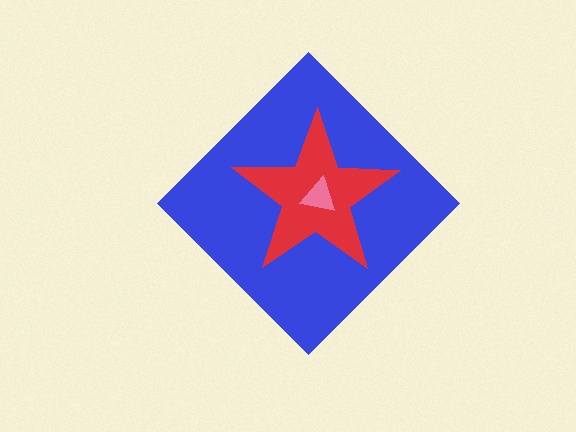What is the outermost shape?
The blue diamond.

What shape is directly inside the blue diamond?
The red star.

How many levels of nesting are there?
3.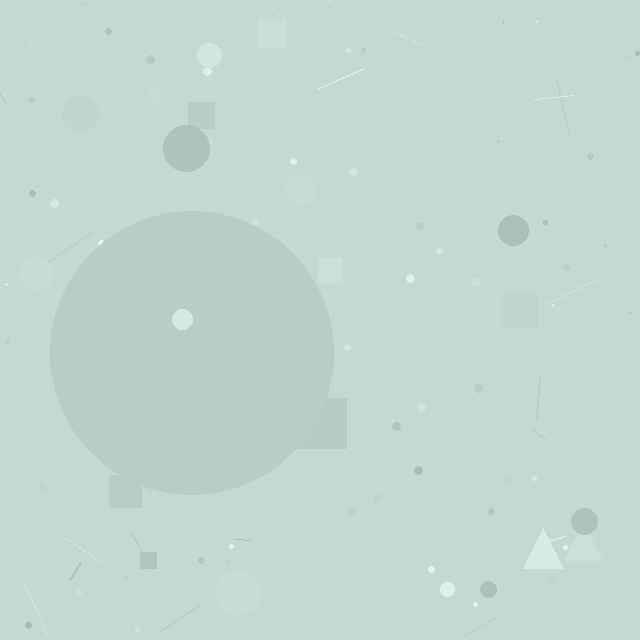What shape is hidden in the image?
A circle is hidden in the image.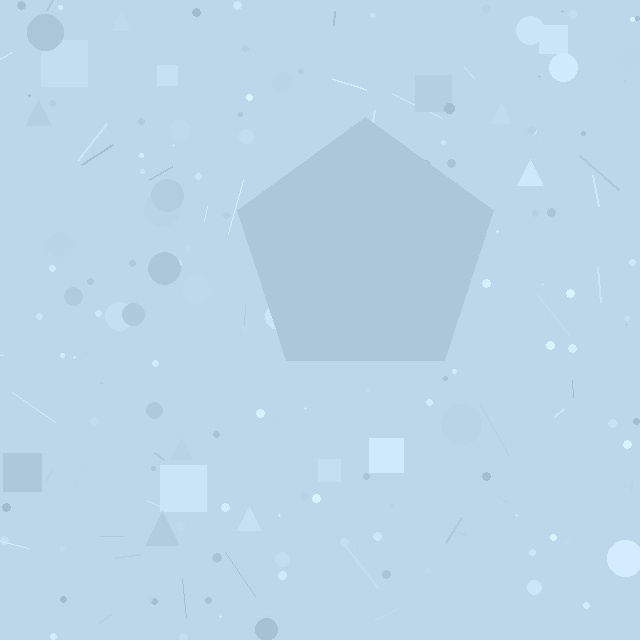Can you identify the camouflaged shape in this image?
The camouflaged shape is a pentagon.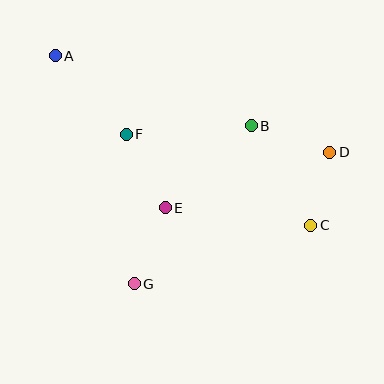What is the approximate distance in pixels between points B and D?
The distance between B and D is approximately 83 pixels.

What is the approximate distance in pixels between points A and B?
The distance between A and B is approximately 208 pixels.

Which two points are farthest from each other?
Points A and C are farthest from each other.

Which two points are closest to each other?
Points C and D are closest to each other.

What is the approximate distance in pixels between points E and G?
The distance between E and G is approximately 82 pixels.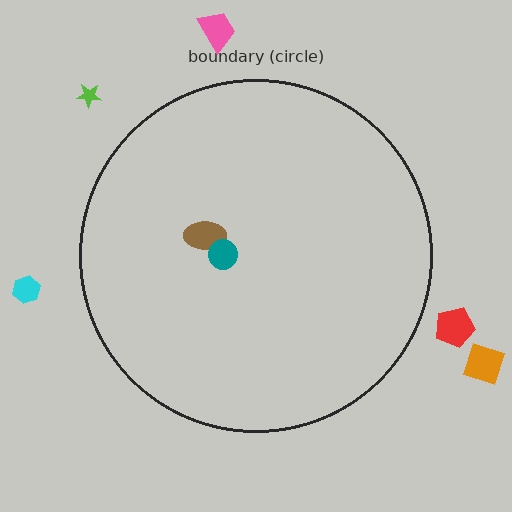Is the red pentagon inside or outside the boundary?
Outside.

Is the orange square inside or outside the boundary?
Outside.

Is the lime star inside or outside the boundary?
Outside.